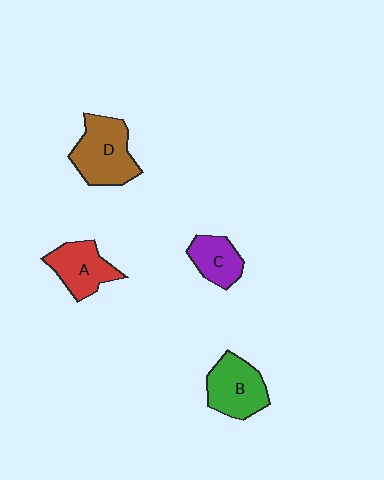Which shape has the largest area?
Shape D (brown).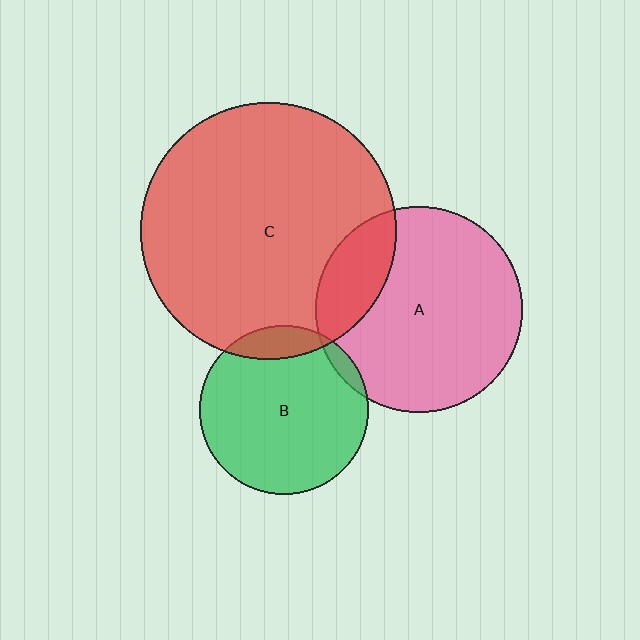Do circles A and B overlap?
Yes.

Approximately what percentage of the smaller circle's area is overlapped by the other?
Approximately 5%.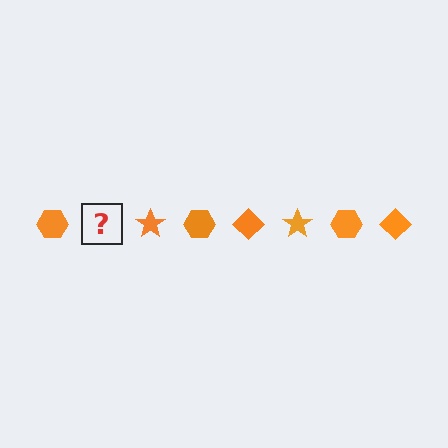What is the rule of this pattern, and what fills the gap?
The rule is that the pattern cycles through hexagon, diamond, star shapes in orange. The gap should be filled with an orange diamond.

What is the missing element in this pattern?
The missing element is an orange diamond.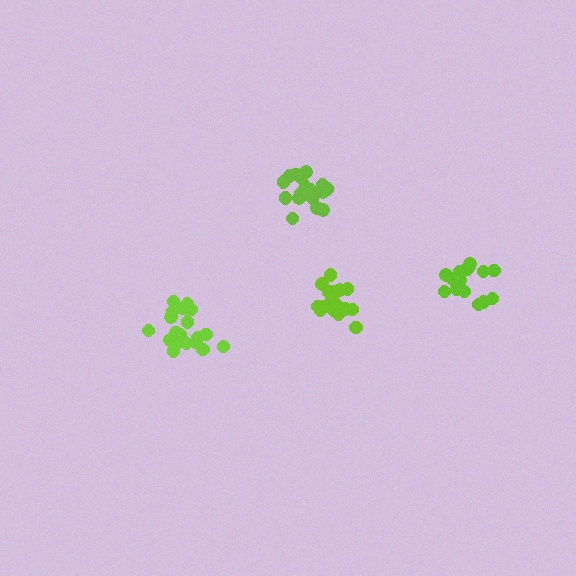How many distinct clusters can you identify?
There are 4 distinct clusters.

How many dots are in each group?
Group 1: 19 dots, Group 2: 19 dots, Group 3: 20 dots, Group 4: 18 dots (76 total).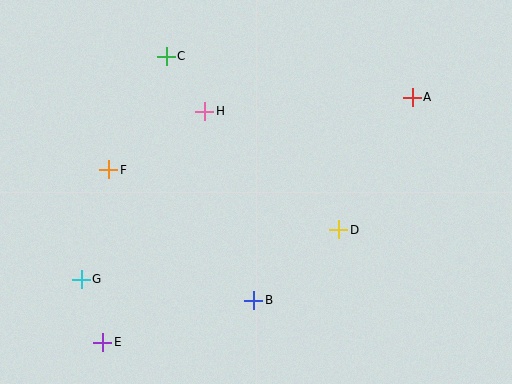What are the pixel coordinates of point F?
Point F is at (109, 170).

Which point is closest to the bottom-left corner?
Point E is closest to the bottom-left corner.